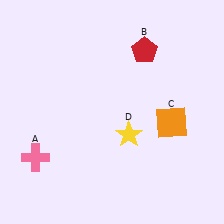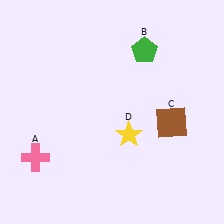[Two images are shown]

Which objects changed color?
B changed from red to green. C changed from orange to brown.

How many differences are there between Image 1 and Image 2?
There are 2 differences between the two images.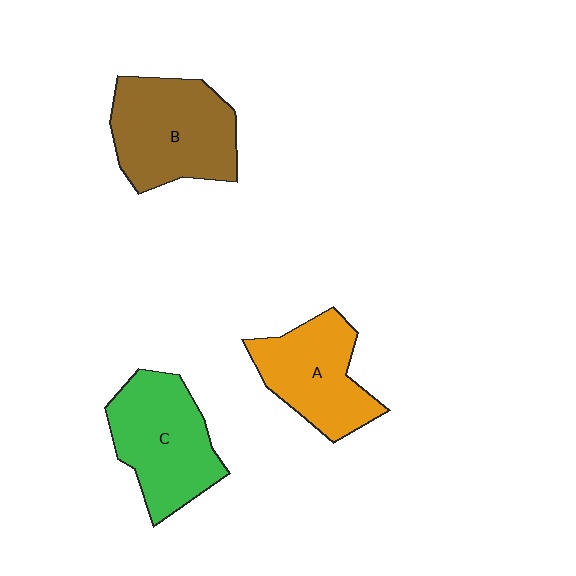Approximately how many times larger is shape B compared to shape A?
Approximately 1.2 times.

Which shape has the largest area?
Shape B (brown).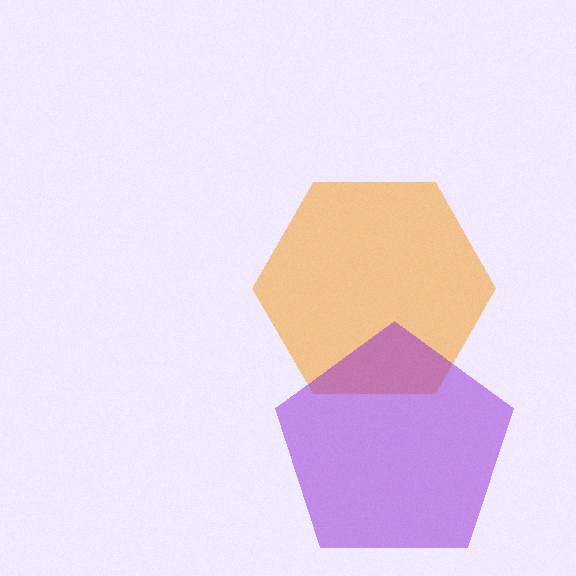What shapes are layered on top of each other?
The layered shapes are: an orange hexagon, a purple pentagon.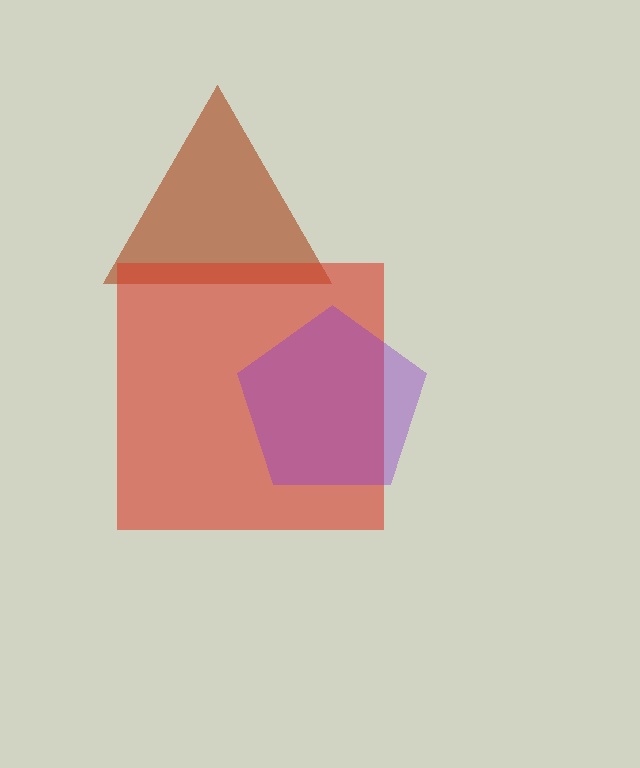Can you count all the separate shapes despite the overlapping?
Yes, there are 3 separate shapes.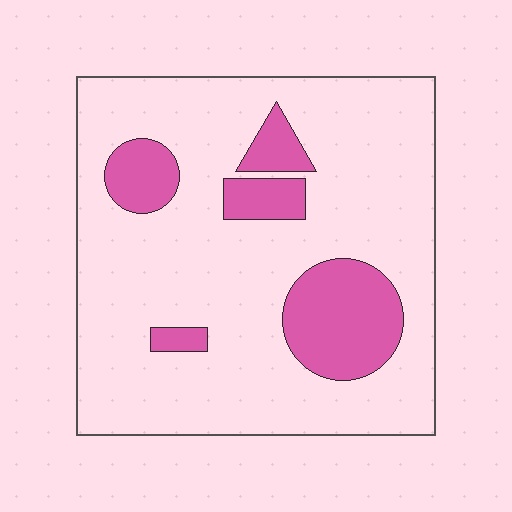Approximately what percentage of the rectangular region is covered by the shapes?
Approximately 20%.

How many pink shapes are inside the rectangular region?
5.